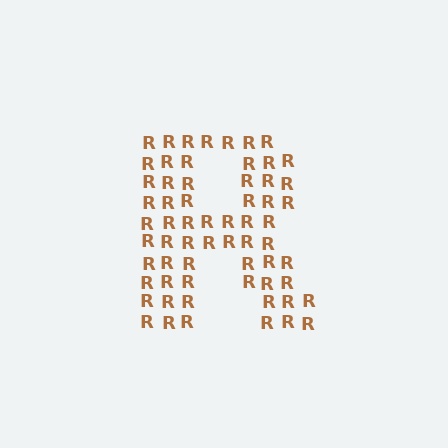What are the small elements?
The small elements are letter R's.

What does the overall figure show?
The overall figure shows the letter R.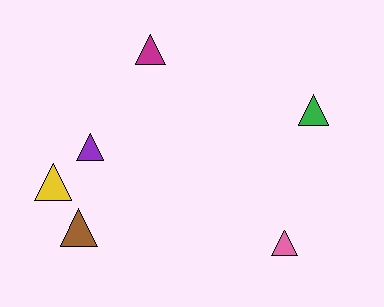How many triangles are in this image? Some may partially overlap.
There are 6 triangles.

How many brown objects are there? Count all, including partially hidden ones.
There is 1 brown object.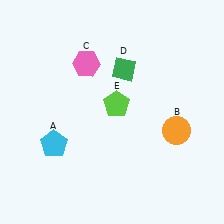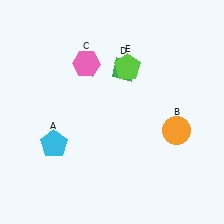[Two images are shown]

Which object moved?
The lime pentagon (E) moved up.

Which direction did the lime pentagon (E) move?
The lime pentagon (E) moved up.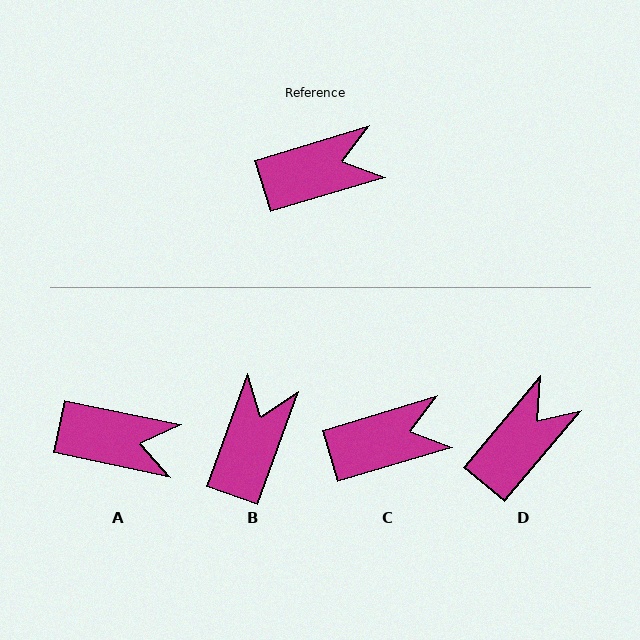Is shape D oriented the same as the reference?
No, it is off by about 34 degrees.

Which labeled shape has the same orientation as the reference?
C.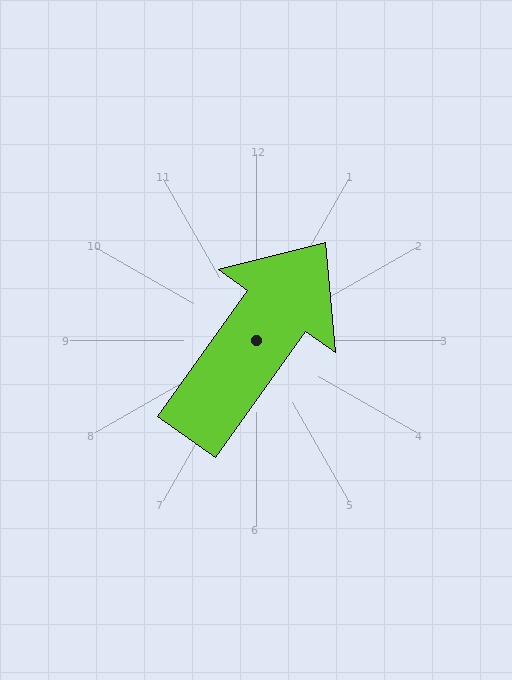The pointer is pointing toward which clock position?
Roughly 1 o'clock.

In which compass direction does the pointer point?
Northeast.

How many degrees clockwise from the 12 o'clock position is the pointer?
Approximately 36 degrees.